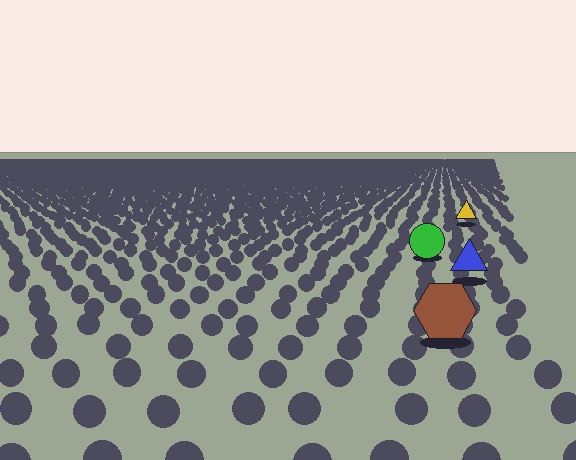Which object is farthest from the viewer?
The yellow triangle is farthest from the viewer. It appears smaller and the ground texture around it is denser.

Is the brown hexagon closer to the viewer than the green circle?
Yes. The brown hexagon is closer — you can tell from the texture gradient: the ground texture is coarser near it.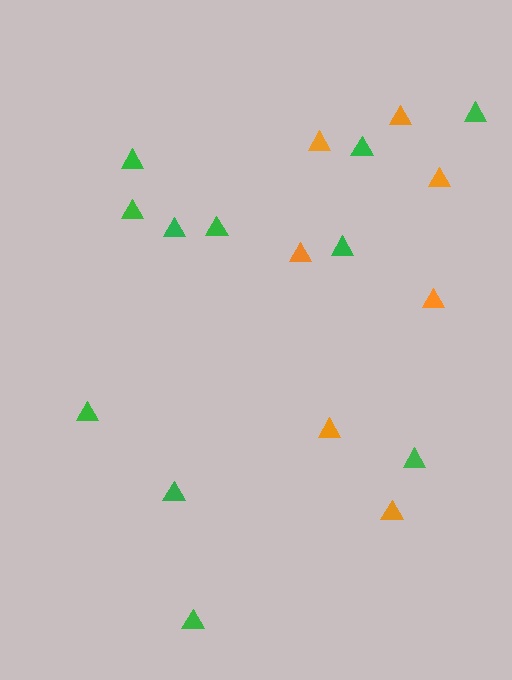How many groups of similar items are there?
There are 2 groups: one group of orange triangles (7) and one group of green triangles (11).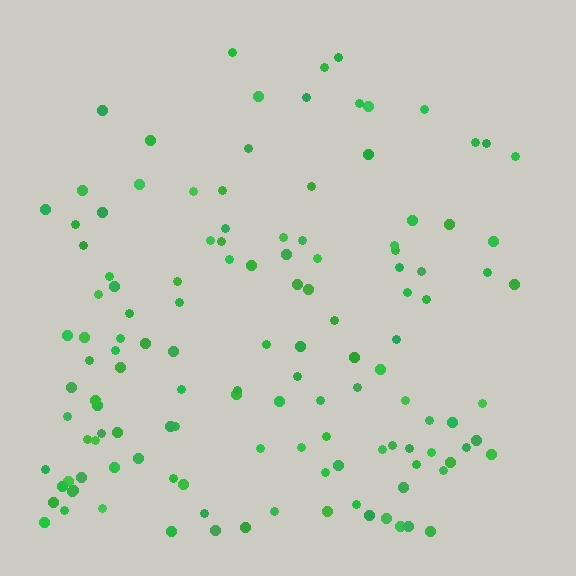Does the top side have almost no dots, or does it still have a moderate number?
Still a moderate number, just noticeably fewer than the bottom.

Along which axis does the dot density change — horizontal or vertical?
Vertical.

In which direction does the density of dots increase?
From top to bottom, with the bottom side densest.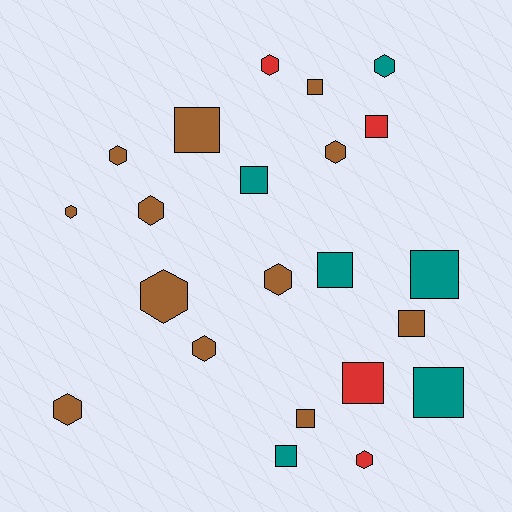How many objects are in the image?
There are 22 objects.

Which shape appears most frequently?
Hexagon, with 11 objects.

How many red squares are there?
There are 2 red squares.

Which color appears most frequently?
Brown, with 12 objects.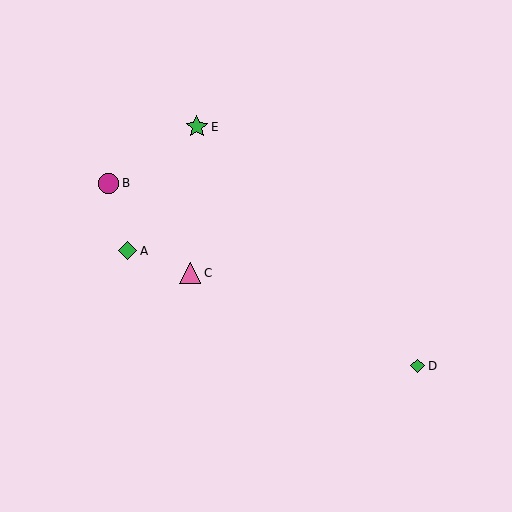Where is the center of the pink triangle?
The center of the pink triangle is at (190, 273).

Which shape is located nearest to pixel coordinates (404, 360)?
The green diamond (labeled D) at (418, 366) is nearest to that location.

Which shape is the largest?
The green star (labeled E) is the largest.